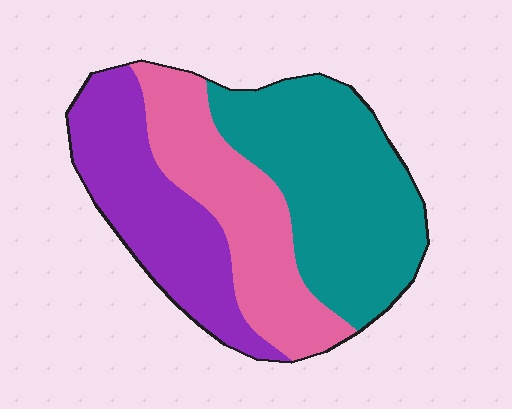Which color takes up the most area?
Teal, at roughly 40%.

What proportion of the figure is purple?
Purple takes up between a sixth and a third of the figure.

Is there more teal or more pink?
Teal.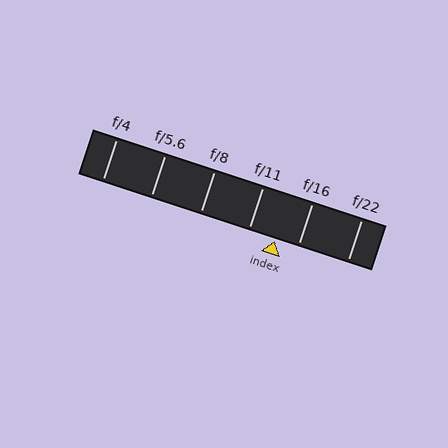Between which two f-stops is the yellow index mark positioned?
The index mark is between f/11 and f/16.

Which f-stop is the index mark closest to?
The index mark is closest to f/16.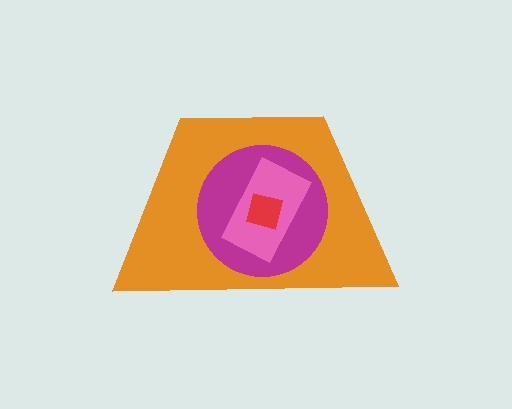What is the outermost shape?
The orange trapezoid.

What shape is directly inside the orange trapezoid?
The magenta circle.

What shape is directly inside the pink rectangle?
The red square.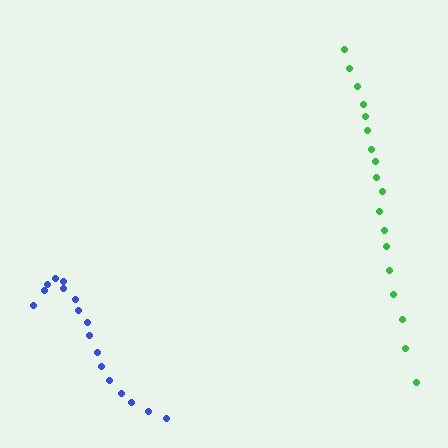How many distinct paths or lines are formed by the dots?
There are 2 distinct paths.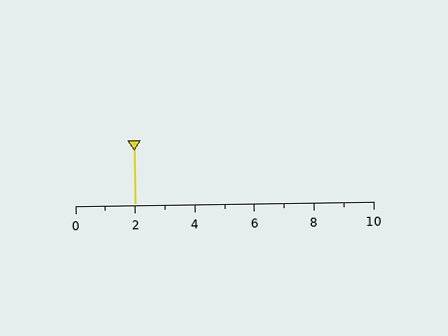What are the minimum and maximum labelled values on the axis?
The axis runs from 0 to 10.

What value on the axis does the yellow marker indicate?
The marker indicates approximately 2.